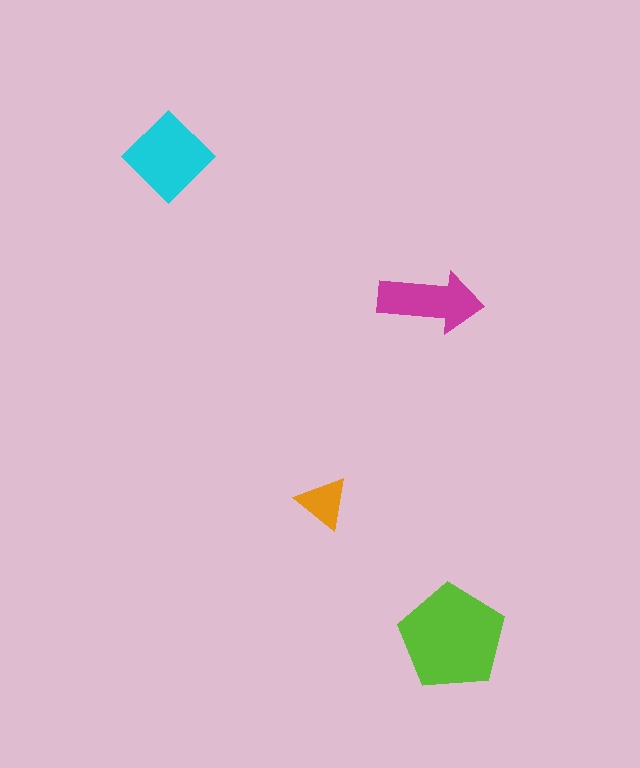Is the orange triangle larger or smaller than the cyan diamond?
Smaller.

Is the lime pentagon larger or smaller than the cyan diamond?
Larger.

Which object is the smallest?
The orange triangle.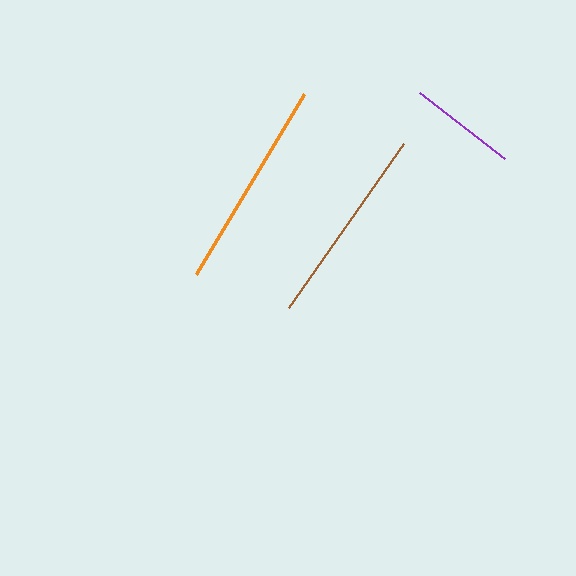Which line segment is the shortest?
The purple line is the shortest at approximately 108 pixels.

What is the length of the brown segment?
The brown segment is approximately 201 pixels long.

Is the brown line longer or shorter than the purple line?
The brown line is longer than the purple line.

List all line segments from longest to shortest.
From longest to shortest: orange, brown, purple.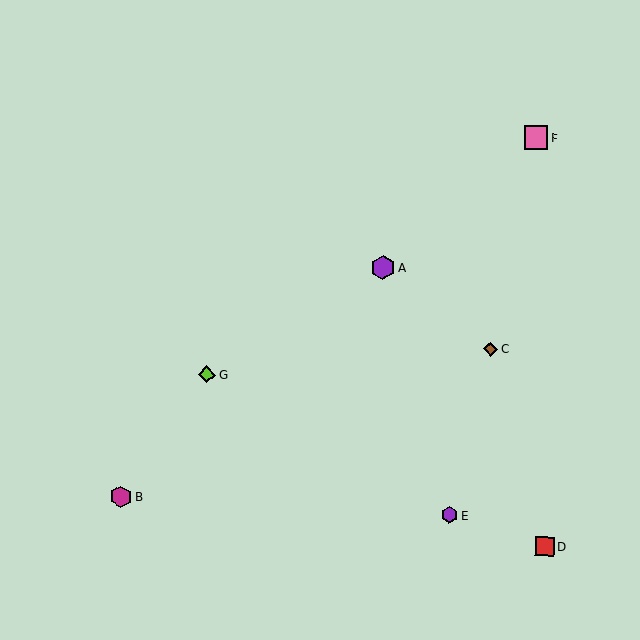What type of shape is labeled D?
Shape D is a red square.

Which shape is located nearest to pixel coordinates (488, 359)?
The brown diamond (labeled C) at (491, 349) is nearest to that location.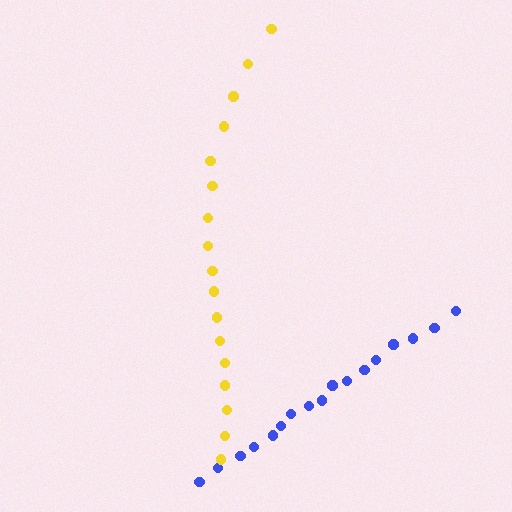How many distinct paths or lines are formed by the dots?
There are 2 distinct paths.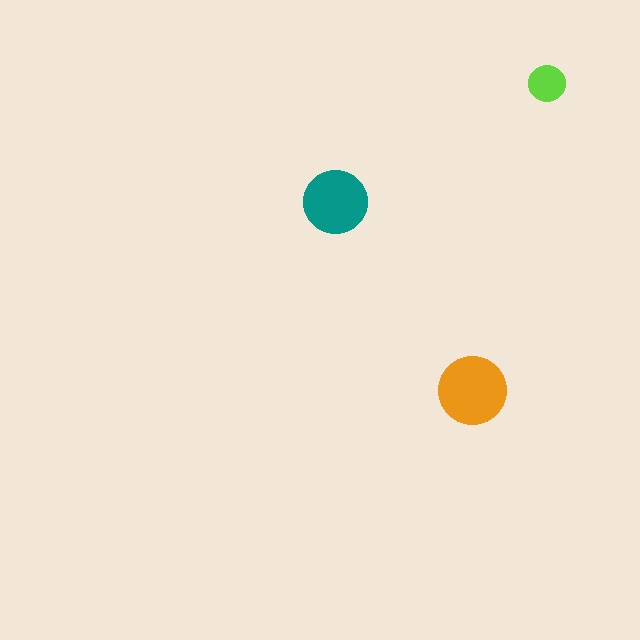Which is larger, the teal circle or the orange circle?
The orange one.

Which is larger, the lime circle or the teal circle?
The teal one.